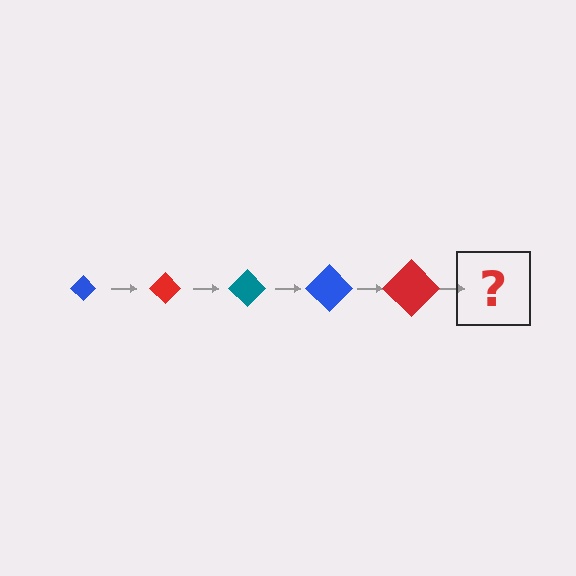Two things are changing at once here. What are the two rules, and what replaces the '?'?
The two rules are that the diamond grows larger each step and the color cycles through blue, red, and teal. The '?' should be a teal diamond, larger than the previous one.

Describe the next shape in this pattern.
It should be a teal diamond, larger than the previous one.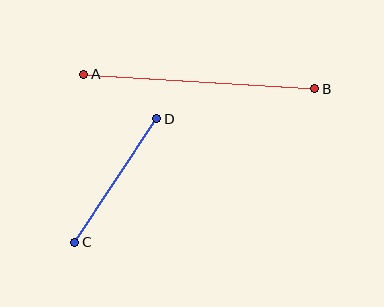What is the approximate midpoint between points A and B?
The midpoint is at approximately (199, 81) pixels.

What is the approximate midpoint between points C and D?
The midpoint is at approximately (116, 181) pixels.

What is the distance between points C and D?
The distance is approximately 148 pixels.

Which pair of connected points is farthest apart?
Points A and B are farthest apart.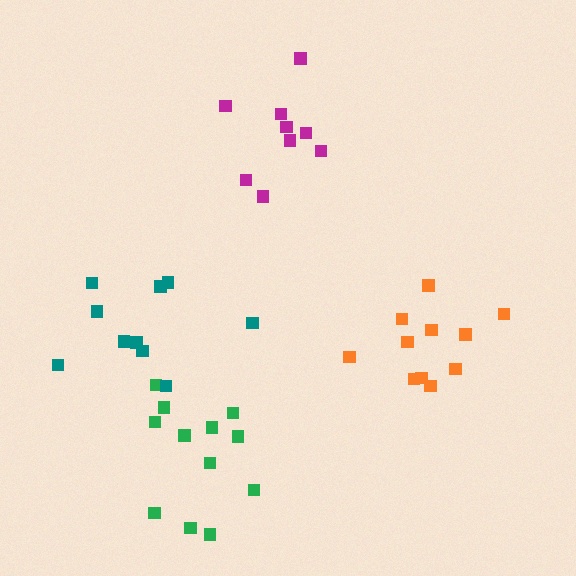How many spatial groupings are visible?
There are 4 spatial groupings.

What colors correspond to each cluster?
The clusters are colored: magenta, green, teal, orange.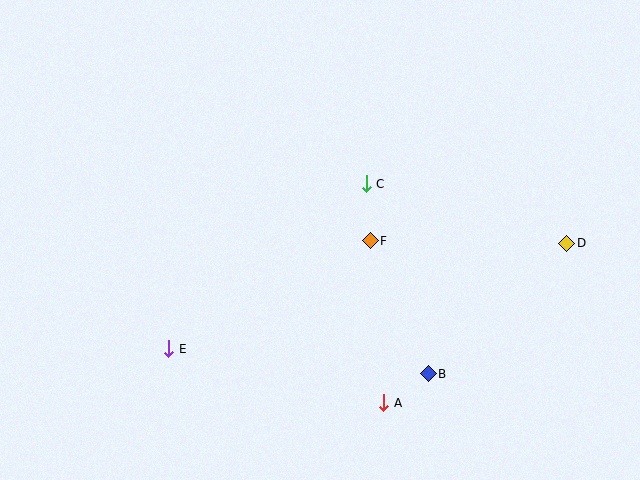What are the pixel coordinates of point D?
Point D is at (567, 243).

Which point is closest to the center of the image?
Point F at (370, 241) is closest to the center.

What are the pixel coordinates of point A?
Point A is at (384, 403).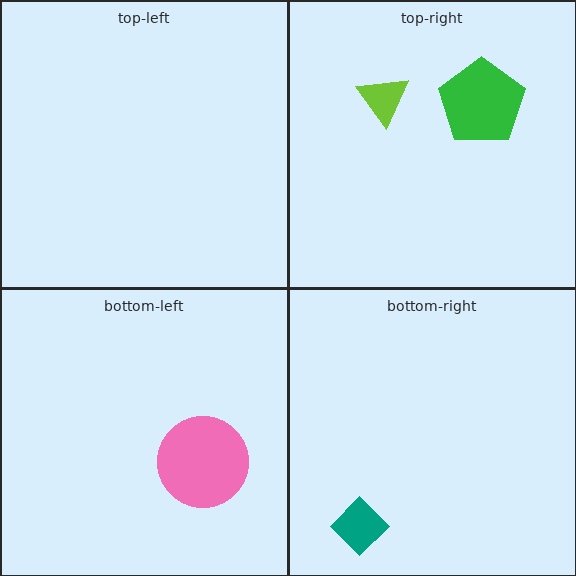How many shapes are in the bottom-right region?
1.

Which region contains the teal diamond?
The bottom-right region.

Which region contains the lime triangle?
The top-right region.